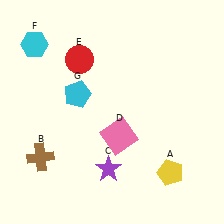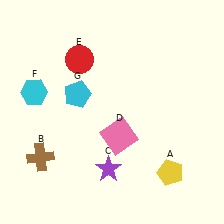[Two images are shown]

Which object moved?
The cyan hexagon (F) moved down.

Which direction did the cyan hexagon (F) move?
The cyan hexagon (F) moved down.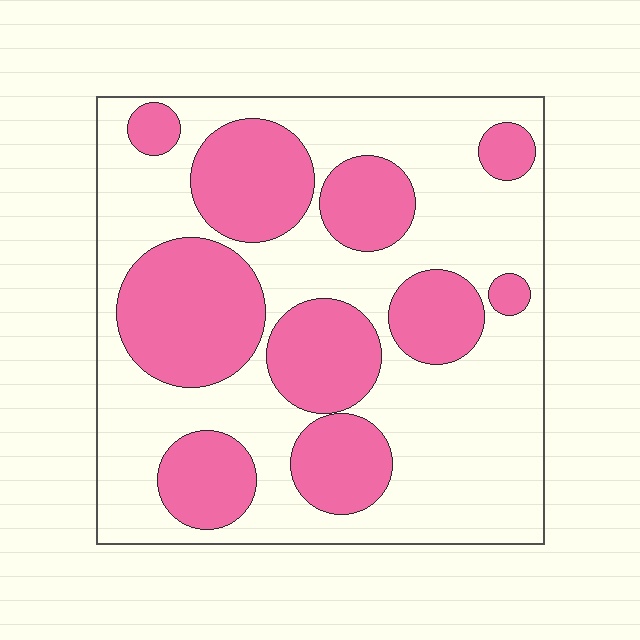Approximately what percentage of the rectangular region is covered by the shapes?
Approximately 40%.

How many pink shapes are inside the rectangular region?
10.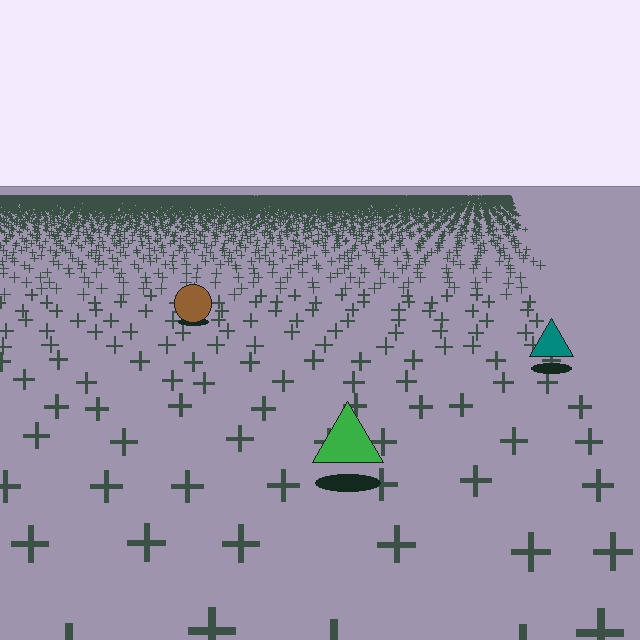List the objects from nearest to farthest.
From nearest to farthest: the green triangle, the teal triangle, the brown circle.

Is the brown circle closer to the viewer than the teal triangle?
No. The teal triangle is closer — you can tell from the texture gradient: the ground texture is coarser near it.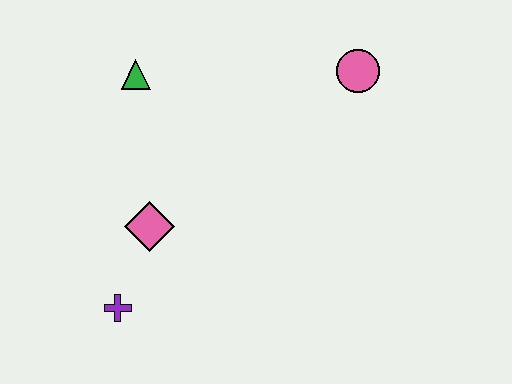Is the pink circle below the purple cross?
No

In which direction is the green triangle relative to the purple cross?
The green triangle is above the purple cross.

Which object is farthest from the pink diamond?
The pink circle is farthest from the pink diamond.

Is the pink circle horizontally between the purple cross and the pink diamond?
No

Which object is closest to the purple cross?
The pink diamond is closest to the purple cross.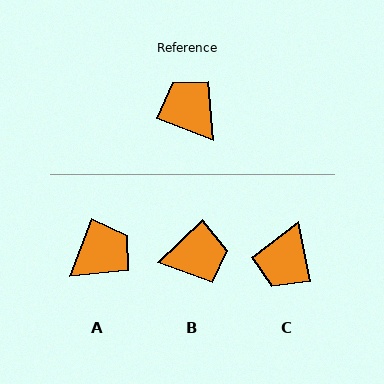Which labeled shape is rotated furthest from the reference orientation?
C, about 122 degrees away.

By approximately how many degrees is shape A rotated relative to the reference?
Approximately 90 degrees clockwise.